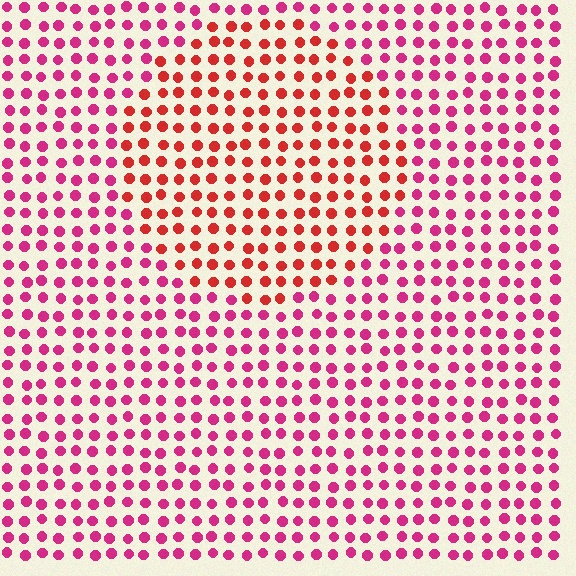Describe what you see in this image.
The image is filled with small magenta elements in a uniform arrangement. A circle-shaped region is visible where the elements are tinted to a slightly different hue, forming a subtle color boundary.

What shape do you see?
I see a circle.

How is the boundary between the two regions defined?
The boundary is defined purely by a slight shift in hue (about 33 degrees). Spacing, size, and orientation are identical on both sides.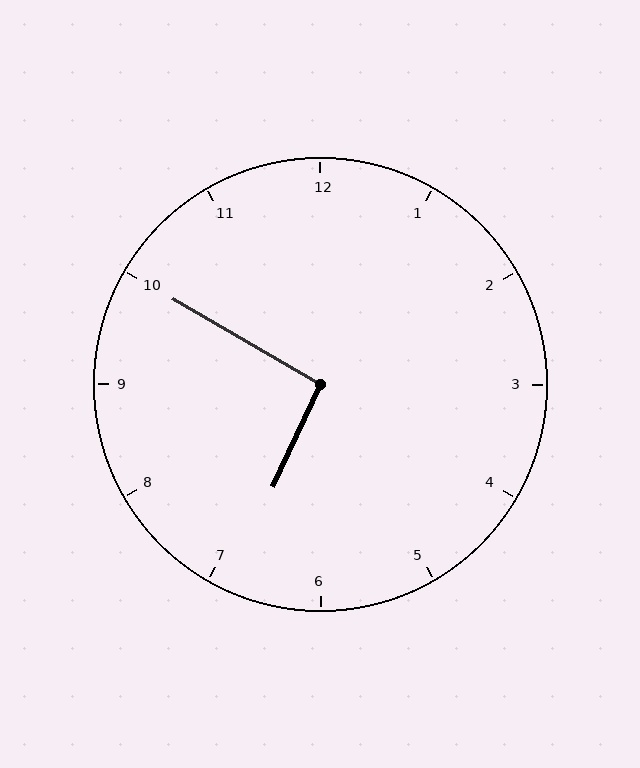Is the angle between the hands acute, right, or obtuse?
It is right.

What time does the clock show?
6:50.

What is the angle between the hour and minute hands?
Approximately 95 degrees.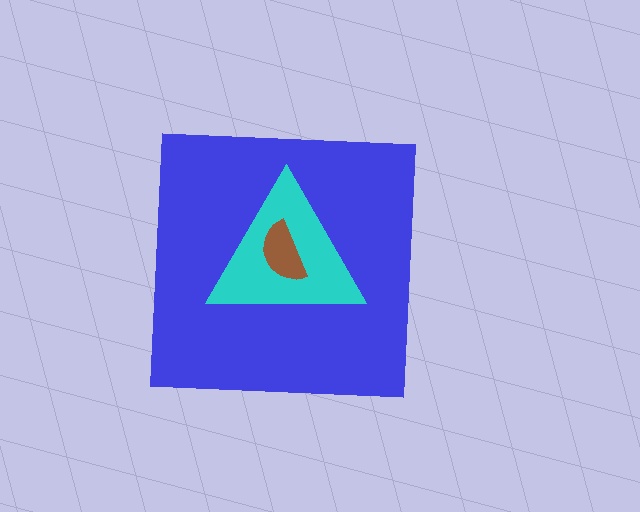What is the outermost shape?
The blue square.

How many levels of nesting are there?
3.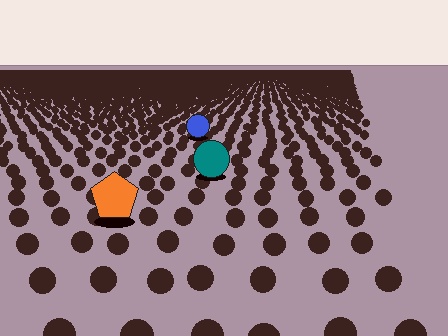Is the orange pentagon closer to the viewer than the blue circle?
Yes. The orange pentagon is closer — you can tell from the texture gradient: the ground texture is coarser near it.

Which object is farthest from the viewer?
The blue circle is farthest from the viewer. It appears smaller and the ground texture around it is denser.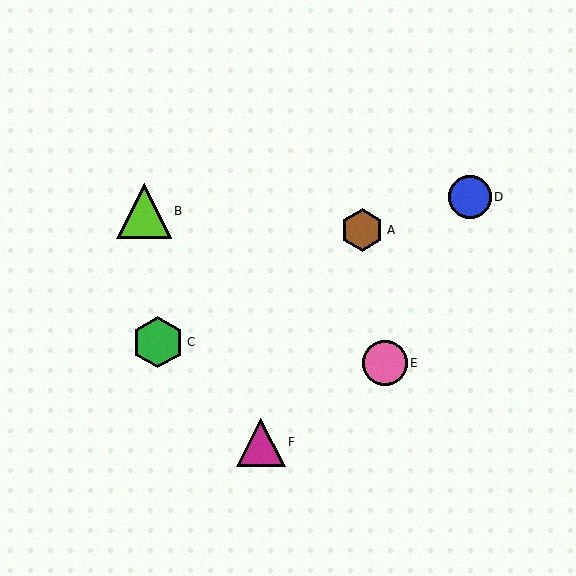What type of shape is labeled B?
Shape B is a lime triangle.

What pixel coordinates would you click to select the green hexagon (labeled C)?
Click at (158, 342) to select the green hexagon C.